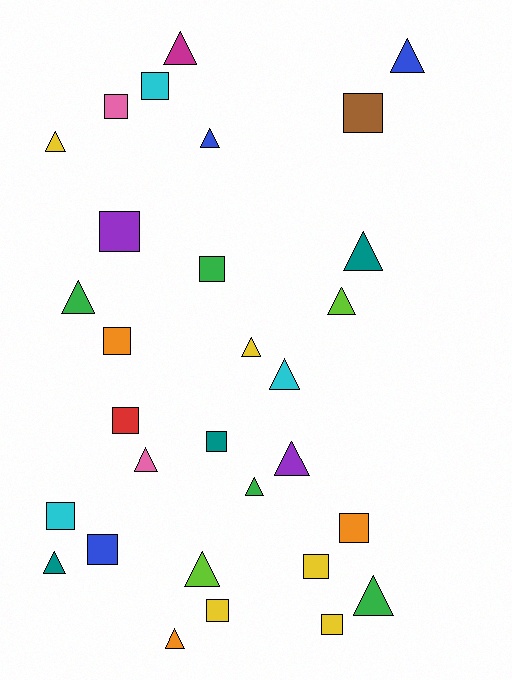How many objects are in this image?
There are 30 objects.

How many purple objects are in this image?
There are 2 purple objects.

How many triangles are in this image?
There are 16 triangles.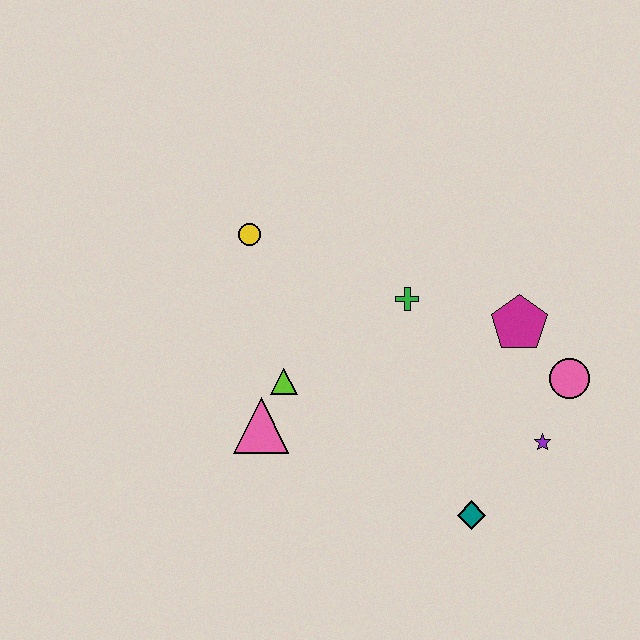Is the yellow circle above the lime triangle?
Yes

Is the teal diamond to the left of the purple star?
Yes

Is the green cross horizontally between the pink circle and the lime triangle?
Yes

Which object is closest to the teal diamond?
The purple star is closest to the teal diamond.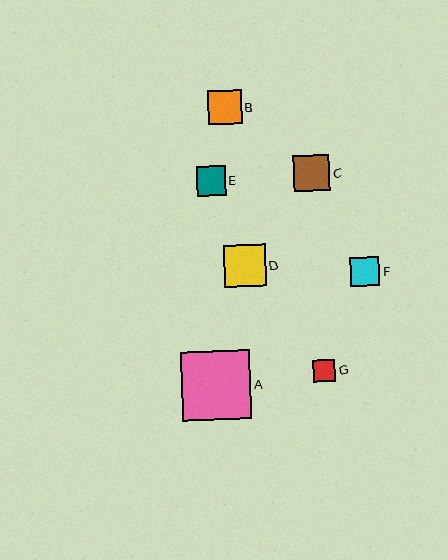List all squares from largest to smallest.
From largest to smallest: A, D, C, B, E, F, G.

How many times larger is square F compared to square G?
Square F is approximately 1.3 times the size of square G.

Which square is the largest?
Square A is the largest with a size of approximately 69 pixels.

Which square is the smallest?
Square G is the smallest with a size of approximately 22 pixels.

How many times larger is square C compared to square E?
Square C is approximately 1.2 times the size of square E.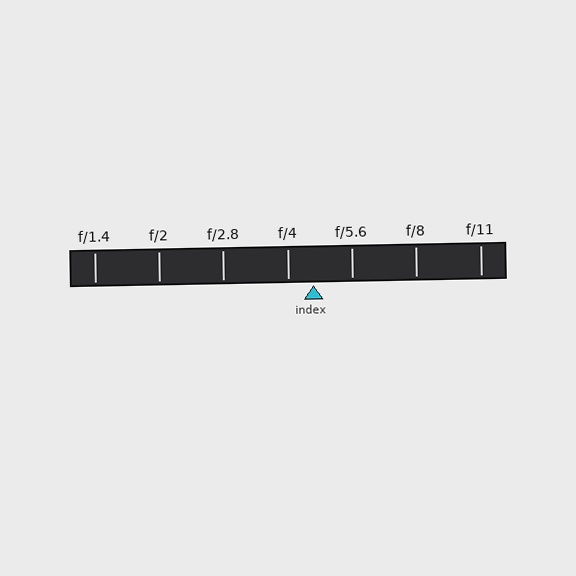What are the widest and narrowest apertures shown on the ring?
The widest aperture shown is f/1.4 and the narrowest is f/11.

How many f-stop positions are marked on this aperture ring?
There are 7 f-stop positions marked.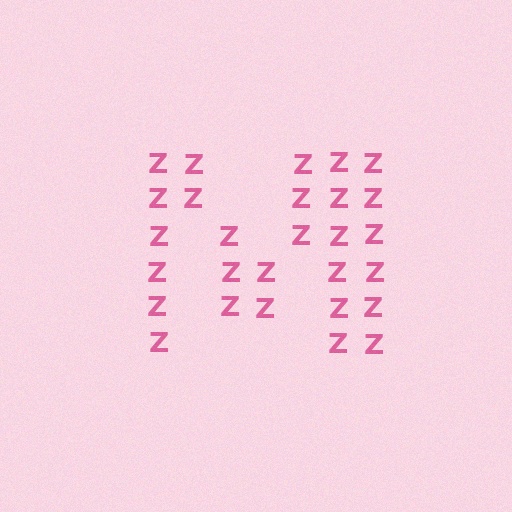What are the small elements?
The small elements are letter Z's.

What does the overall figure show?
The overall figure shows the letter M.